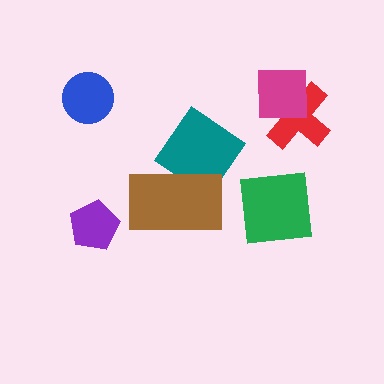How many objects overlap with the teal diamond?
1 object overlaps with the teal diamond.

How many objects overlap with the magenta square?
1 object overlaps with the magenta square.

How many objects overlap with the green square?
0 objects overlap with the green square.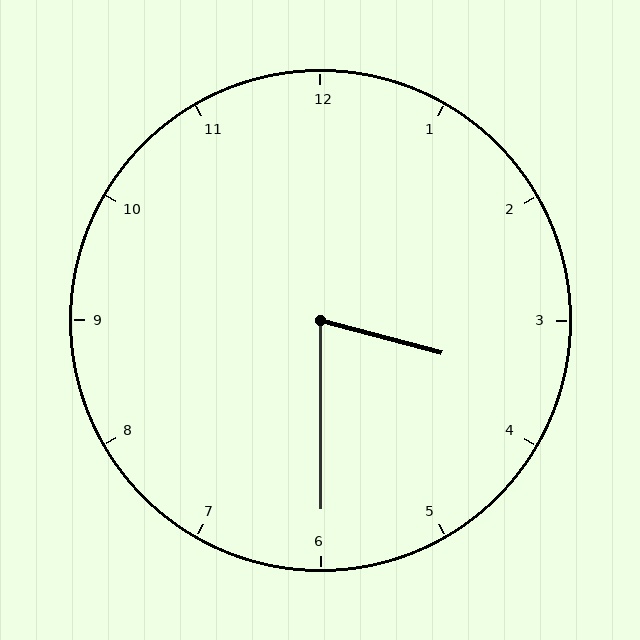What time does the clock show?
3:30.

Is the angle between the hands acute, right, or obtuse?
It is acute.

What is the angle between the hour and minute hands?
Approximately 75 degrees.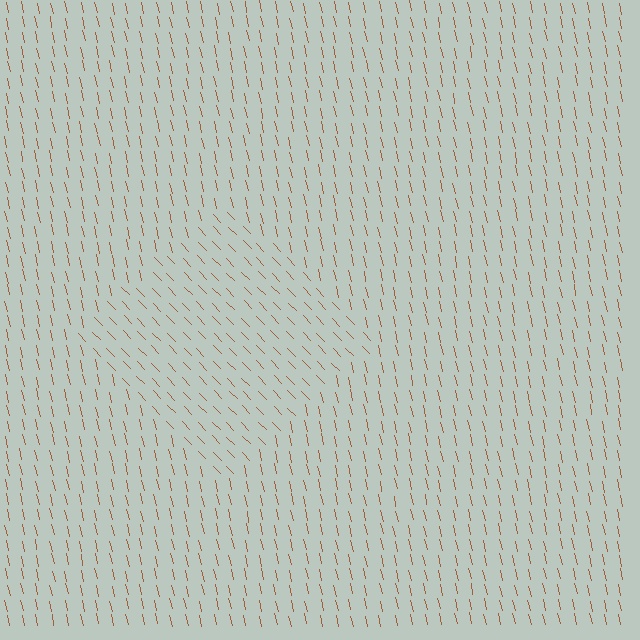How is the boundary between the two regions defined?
The boundary is defined purely by a change in line orientation (approximately 31 degrees difference). All lines are the same color and thickness.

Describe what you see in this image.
The image is filled with small brown line segments. A diamond region in the image has lines oriented differently from the surrounding lines, creating a visible texture boundary.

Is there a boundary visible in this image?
Yes, there is a texture boundary formed by a change in line orientation.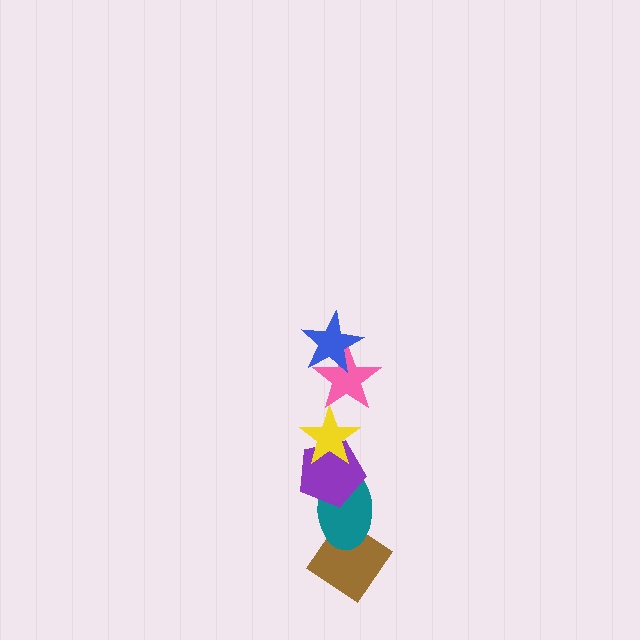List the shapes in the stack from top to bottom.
From top to bottom: the blue star, the pink star, the yellow star, the purple pentagon, the teal ellipse, the brown diamond.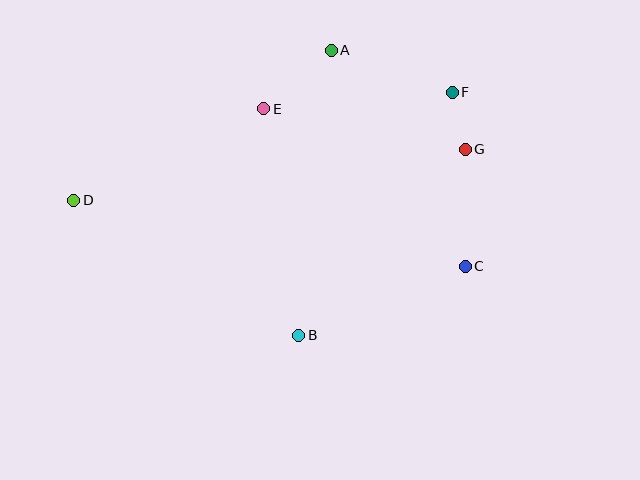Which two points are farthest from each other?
Points C and D are farthest from each other.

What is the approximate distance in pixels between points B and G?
The distance between B and G is approximately 250 pixels.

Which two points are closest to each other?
Points F and G are closest to each other.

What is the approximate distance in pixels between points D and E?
The distance between D and E is approximately 211 pixels.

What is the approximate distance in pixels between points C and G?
The distance between C and G is approximately 117 pixels.